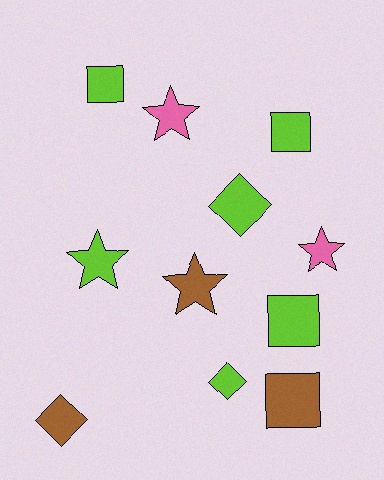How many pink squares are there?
There are no pink squares.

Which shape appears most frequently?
Star, with 4 objects.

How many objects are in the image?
There are 11 objects.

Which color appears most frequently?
Lime, with 6 objects.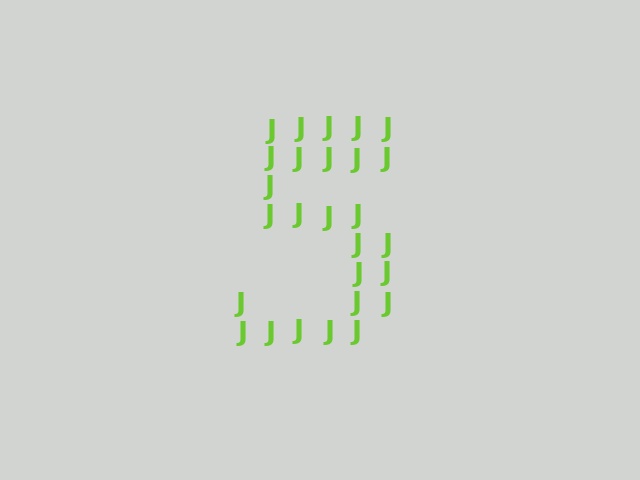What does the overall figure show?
The overall figure shows the digit 5.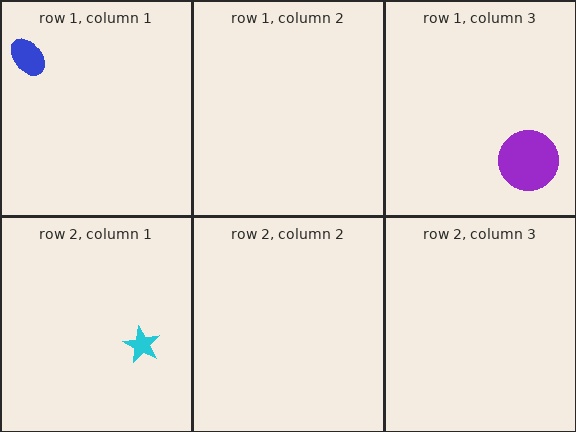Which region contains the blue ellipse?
The row 1, column 1 region.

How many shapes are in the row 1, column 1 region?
1.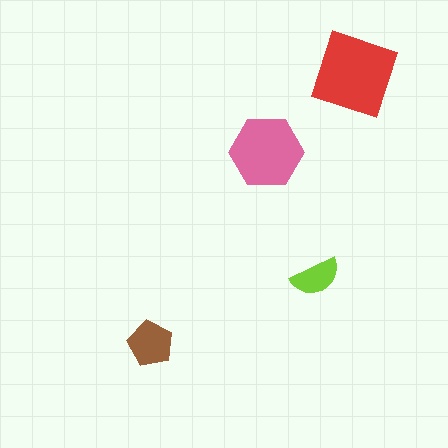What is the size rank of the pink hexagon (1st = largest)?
2nd.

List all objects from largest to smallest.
The red square, the pink hexagon, the brown pentagon, the lime semicircle.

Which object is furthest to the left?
The brown pentagon is leftmost.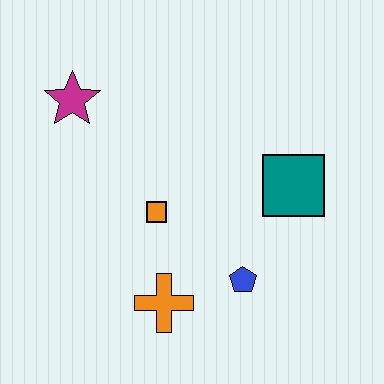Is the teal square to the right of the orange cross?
Yes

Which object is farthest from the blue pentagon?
The magenta star is farthest from the blue pentagon.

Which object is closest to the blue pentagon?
The orange cross is closest to the blue pentagon.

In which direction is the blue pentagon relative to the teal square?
The blue pentagon is below the teal square.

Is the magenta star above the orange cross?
Yes